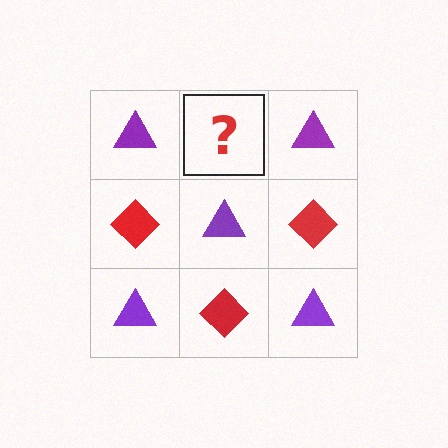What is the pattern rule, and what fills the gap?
The rule is that it alternates purple triangle and red diamond in a checkerboard pattern. The gap should be filled with a red diamond.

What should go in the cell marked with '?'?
The missing cell should contain a red diamond.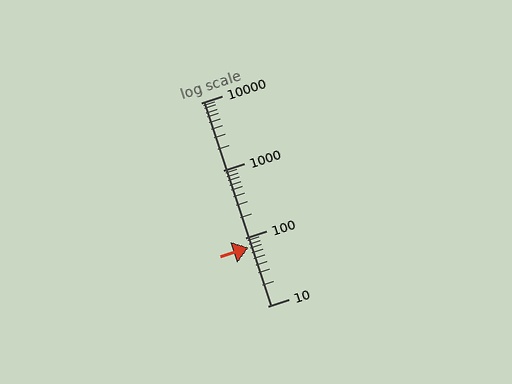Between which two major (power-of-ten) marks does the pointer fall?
The pointer is between 10 and 100.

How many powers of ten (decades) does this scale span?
The scale spans 3 decades, from 10 to 10000.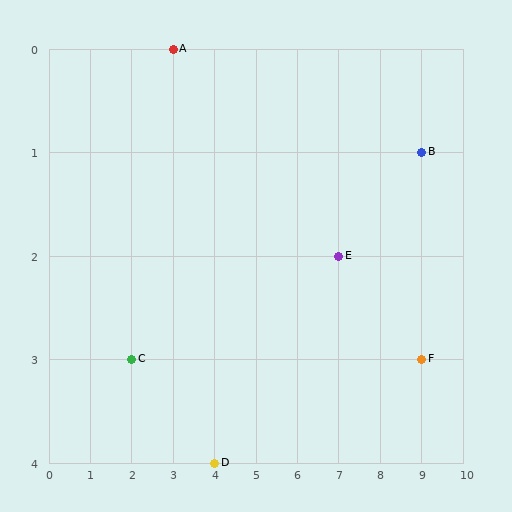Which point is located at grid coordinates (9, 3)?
Point F is at (9, 3).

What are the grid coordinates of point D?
Point D is at grid coordinates (4, 4).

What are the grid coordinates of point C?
Point C is at grid coordinates (2, 3).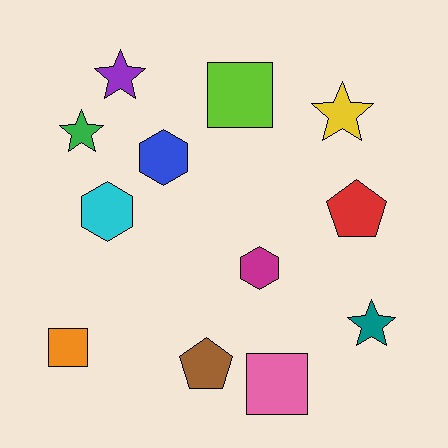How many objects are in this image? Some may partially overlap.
There are 12 objects.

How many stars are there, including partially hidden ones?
There are 4 stars.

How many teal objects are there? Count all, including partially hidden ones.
There is 1 teal object.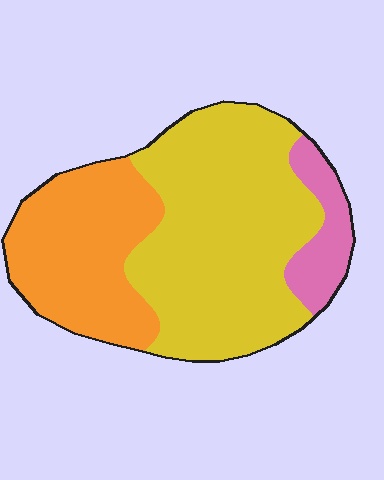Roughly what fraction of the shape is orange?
Orange takes up about one third (1/3) of the shape.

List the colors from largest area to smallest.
From largest to smallest: yellow, orange, pink.